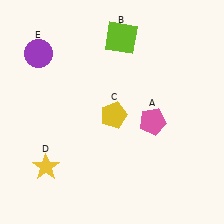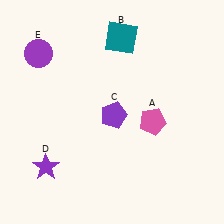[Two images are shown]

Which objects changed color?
B changed from lime to teal. C changed from yellow to purple. D changed from yellow to purple.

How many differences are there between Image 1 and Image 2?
There are 3 differences between the two images.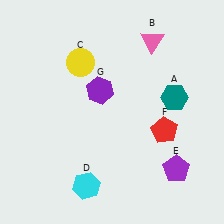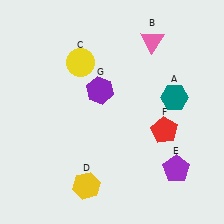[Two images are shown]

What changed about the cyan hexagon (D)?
In Image 1, D is cyan. In Image 2, it changed to yellow.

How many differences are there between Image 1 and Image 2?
There is 1 difference between the two images.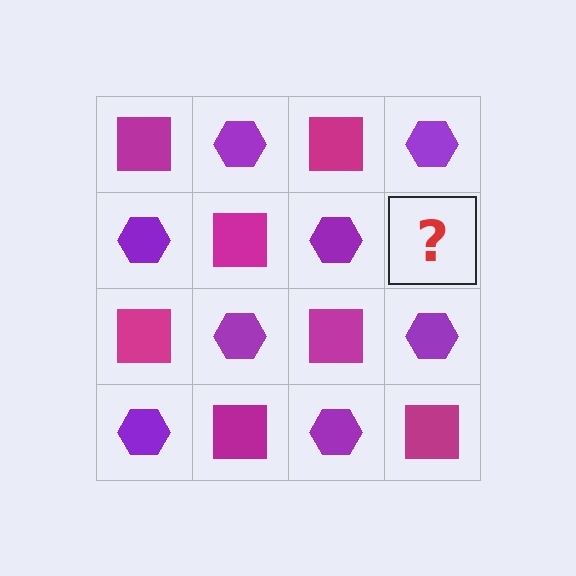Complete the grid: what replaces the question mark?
The question mark should be replaced with a magenta square.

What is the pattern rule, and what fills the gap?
The rule is that it alternates magenta square and purple hexagon in a checkerboard pattern. The gap should be filled with a magenta square.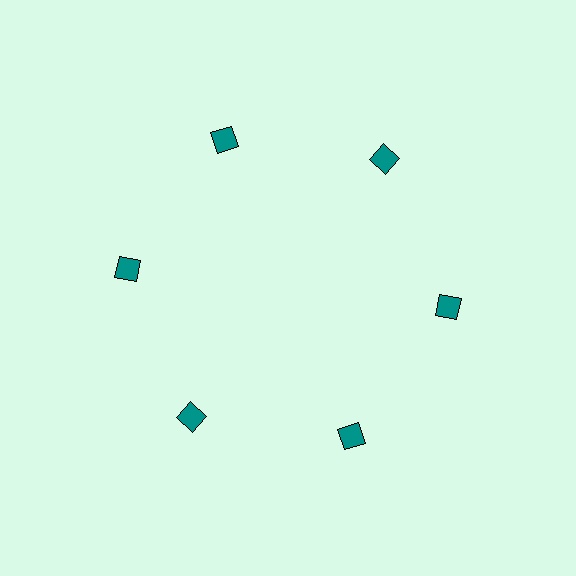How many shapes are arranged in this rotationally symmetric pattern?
There are 6 shapes, arranged in 6 groups of 1.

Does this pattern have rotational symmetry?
Yes, this pattern has 6-fold rotational symmetry. It looks the same after rotating 60 degrees around the center.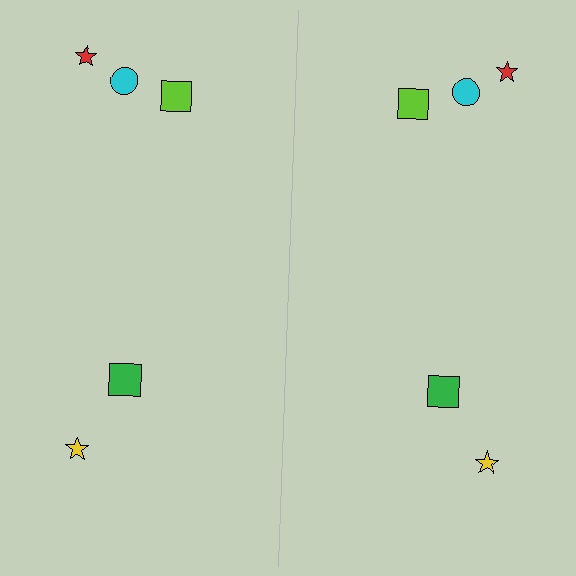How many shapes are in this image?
There are 10 shapes in this image.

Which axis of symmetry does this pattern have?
The pattern has a vertical axis of symmetry running through the center of the image.